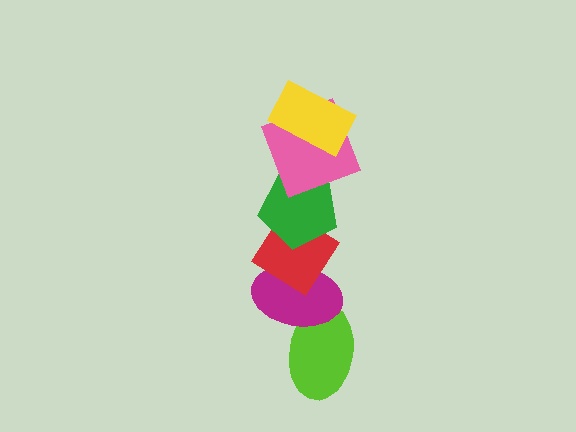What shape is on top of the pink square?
The yellow rectangle is on top of the pink square.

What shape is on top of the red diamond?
The green pentagon is on top of the red diamond.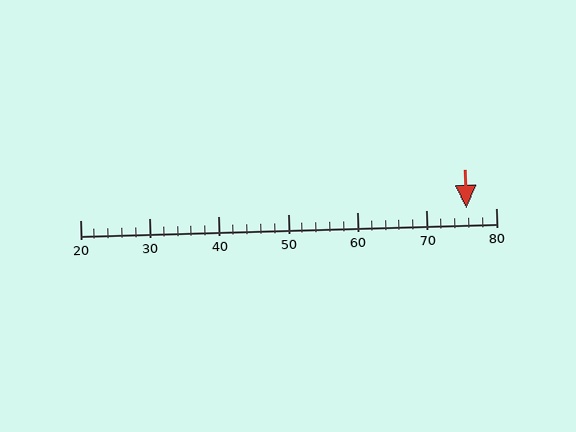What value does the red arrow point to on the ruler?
The red arrow points to approximately 76.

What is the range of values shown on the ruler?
The ruler shows values from 20 to 80.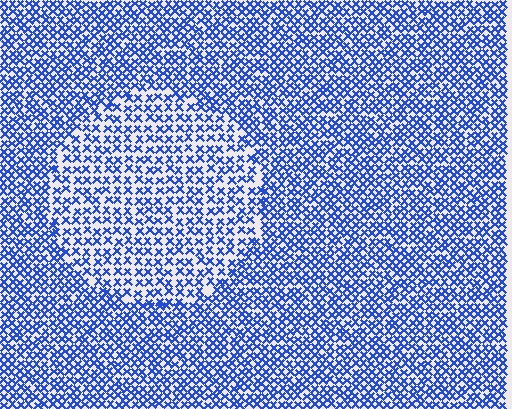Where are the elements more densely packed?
The elements are more densely packed outside the circle boundary.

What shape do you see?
I see a circle.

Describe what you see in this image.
The image contains small blue elements arranged at two different densities. A circle-shaped region is visible where the elements are less densely packed than the surrounding area.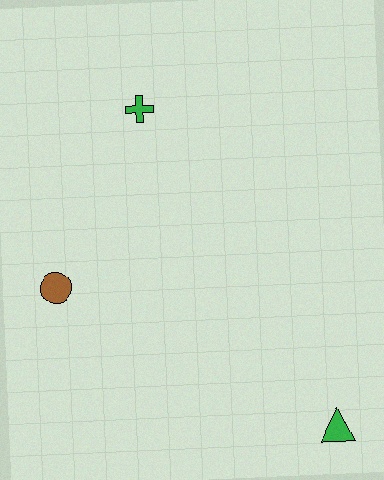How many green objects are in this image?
There are 2 green objects.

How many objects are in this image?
There are 3 objects.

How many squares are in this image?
There are no squares.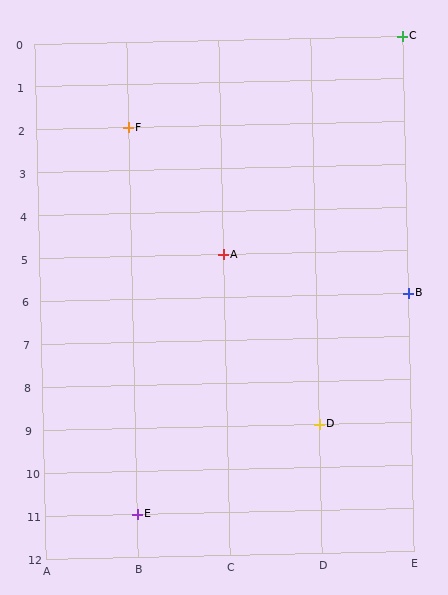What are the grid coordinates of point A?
Point A is at grid coordinates (C, 5).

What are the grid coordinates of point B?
Point B is at grid coordinates (E, 6).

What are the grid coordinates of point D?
Point D is at grid coordinates (D, 9).